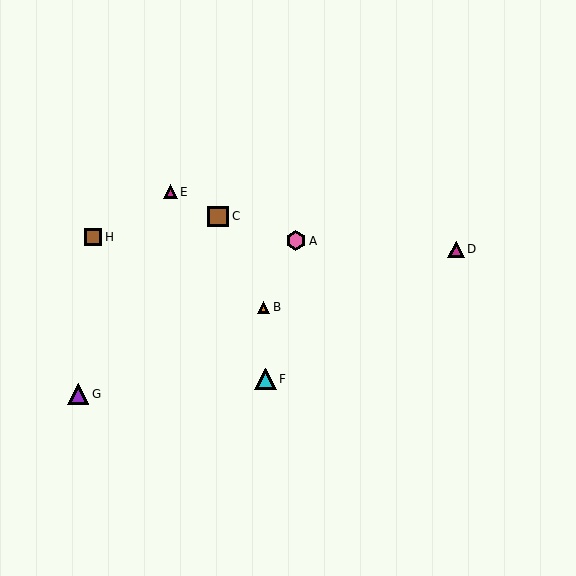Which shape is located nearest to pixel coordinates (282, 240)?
The pink hexagon (labeled A) at (296, 241) is nearest to that location.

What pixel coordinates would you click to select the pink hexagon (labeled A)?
Click at (296, 241) to select the pink hexagon A.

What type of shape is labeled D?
Shape D is a magenta triangle.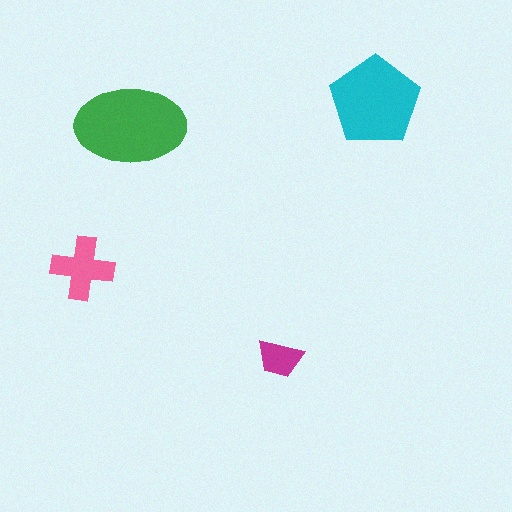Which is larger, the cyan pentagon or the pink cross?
The cyan pentagon.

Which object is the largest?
The green ellipse.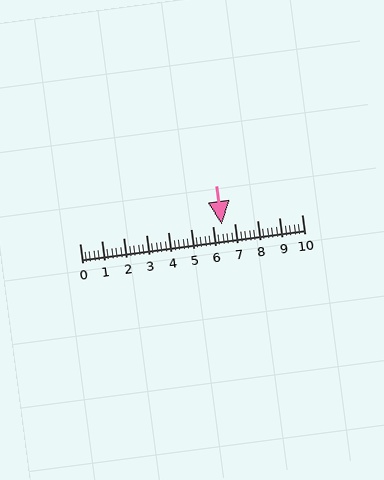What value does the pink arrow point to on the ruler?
The pink arrow points to approximately 6.4.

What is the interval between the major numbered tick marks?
The major tick marks are spaced 1 units apart.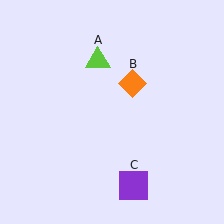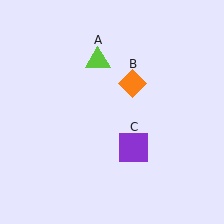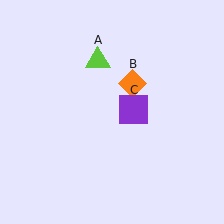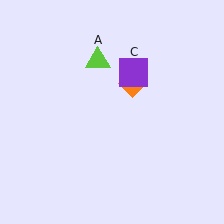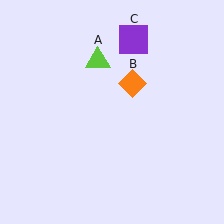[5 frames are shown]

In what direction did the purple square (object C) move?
The purple square (object C) moved up.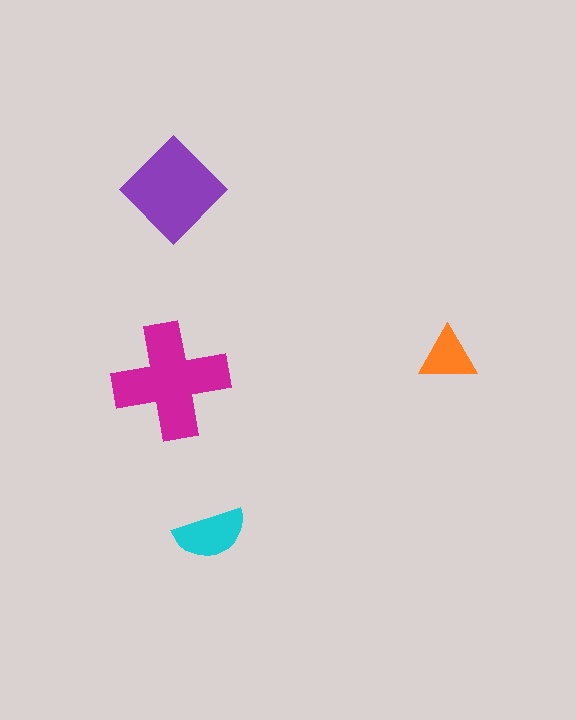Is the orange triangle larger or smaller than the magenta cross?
Smaller.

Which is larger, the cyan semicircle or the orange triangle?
The cyan semicircle.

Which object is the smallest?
The orange triangle.